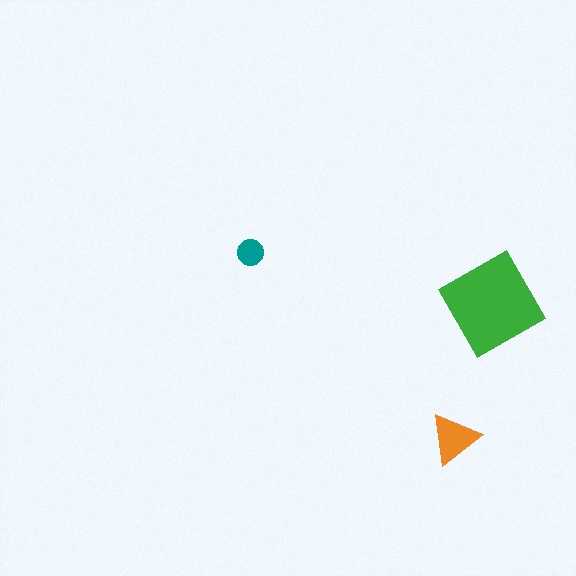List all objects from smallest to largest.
The teal circle, the orange triangle, the green square.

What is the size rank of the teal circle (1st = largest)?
3rd.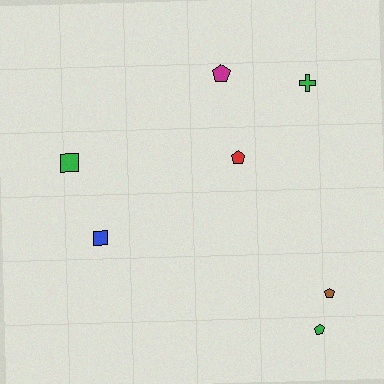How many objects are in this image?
There are 7 objects.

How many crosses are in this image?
There is 1 cross.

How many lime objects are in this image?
There are no lime objects.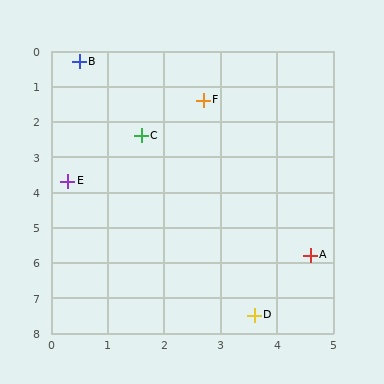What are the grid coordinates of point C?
Point C is at approximately (1.6, 2.4).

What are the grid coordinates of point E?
Point E is at approximately (0.3, 3.7).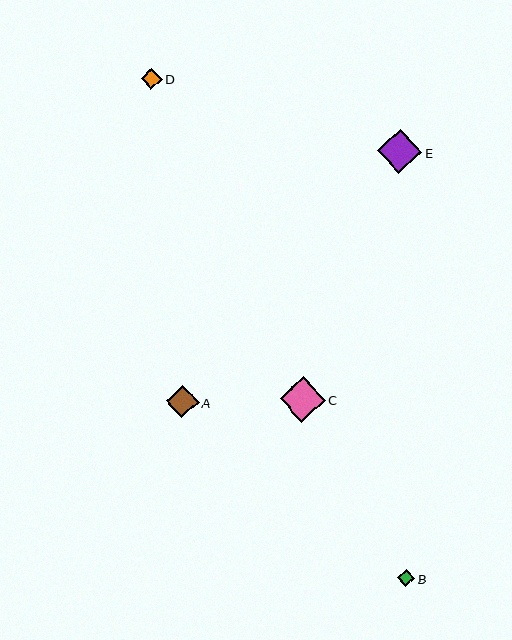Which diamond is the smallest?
Diamond B is the smallest with a size of approximately 18 pixels.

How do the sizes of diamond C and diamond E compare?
Diamond C and diamond E are approximately the same size.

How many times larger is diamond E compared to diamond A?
Diamond E is approximately 1.4 times the size of diamond A.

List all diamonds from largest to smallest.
From largest to smallest: C, E, A, D, B.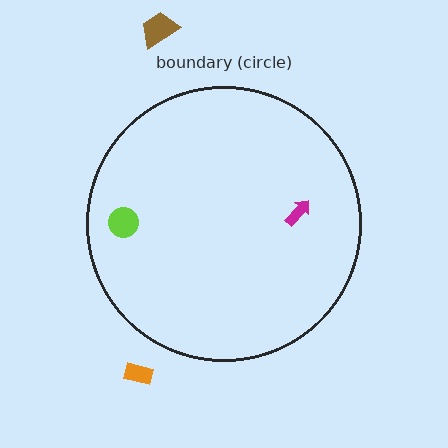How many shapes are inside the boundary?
2 inside, 2 outside.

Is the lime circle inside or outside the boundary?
Inside.